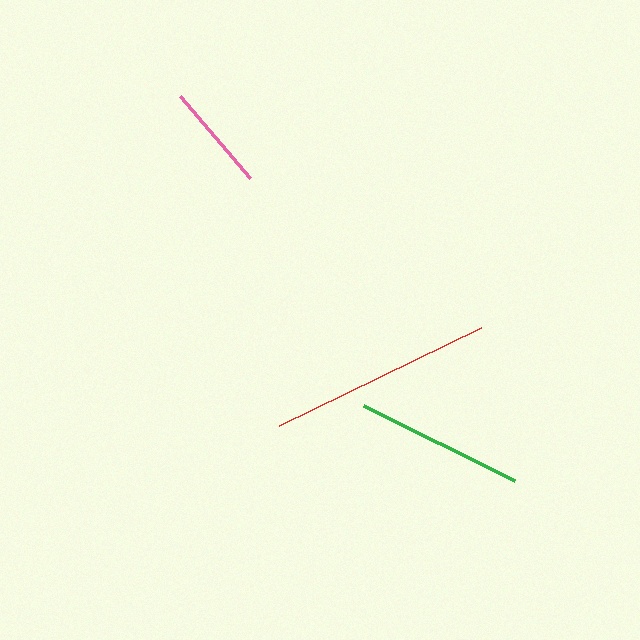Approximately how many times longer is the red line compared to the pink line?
The red line is approximately 2.1 times the length of the pink line.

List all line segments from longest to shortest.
From longest to shortest: red, green, pink.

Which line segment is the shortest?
The pink line is the shortest at approximately 108 pixels.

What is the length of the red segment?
The red segment is approximately 224 pixels long.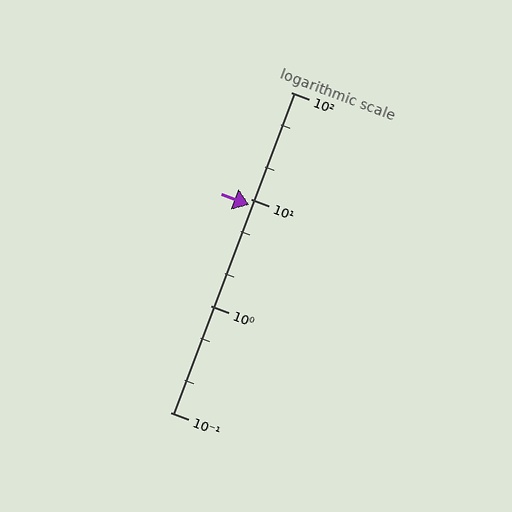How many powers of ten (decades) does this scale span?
The scale spans 3 decades, from 0.1 to 100.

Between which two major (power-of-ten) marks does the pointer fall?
The pointer is between 1 and 10.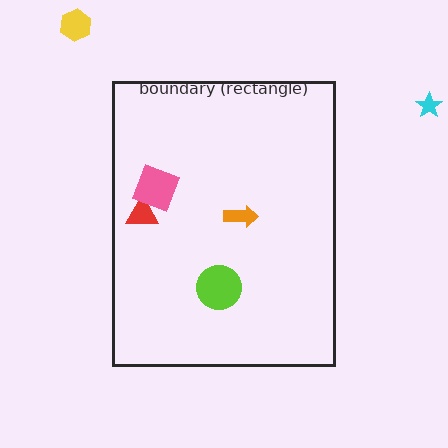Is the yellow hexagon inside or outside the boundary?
Outside.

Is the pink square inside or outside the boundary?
Inside.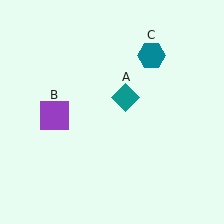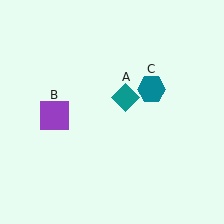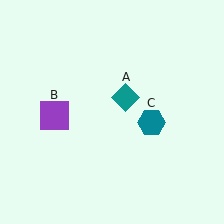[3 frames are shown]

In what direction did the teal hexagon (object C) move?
The teal hexagon (object C) moved down.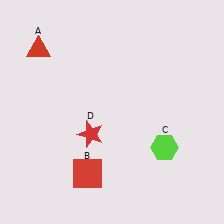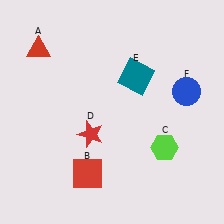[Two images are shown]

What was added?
A teal square (E), a blue circle (F) were added in Image 2.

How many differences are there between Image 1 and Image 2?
There are 2 differences between the two images.